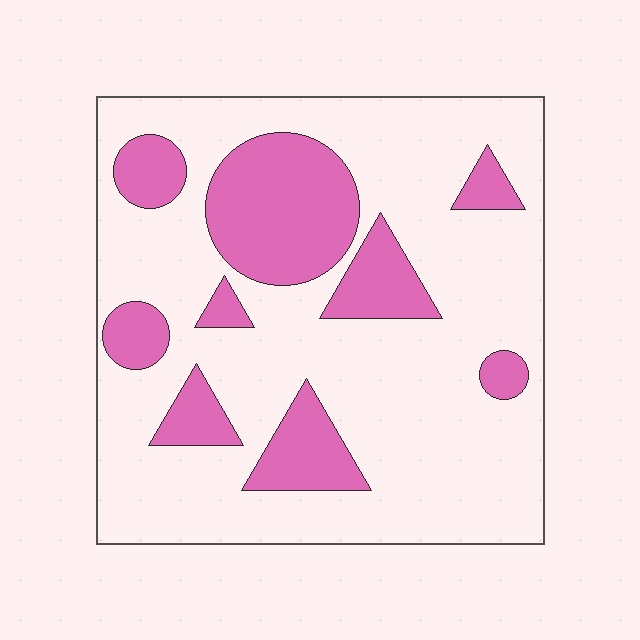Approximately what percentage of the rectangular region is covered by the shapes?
Approximately 25%.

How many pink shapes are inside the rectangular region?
9.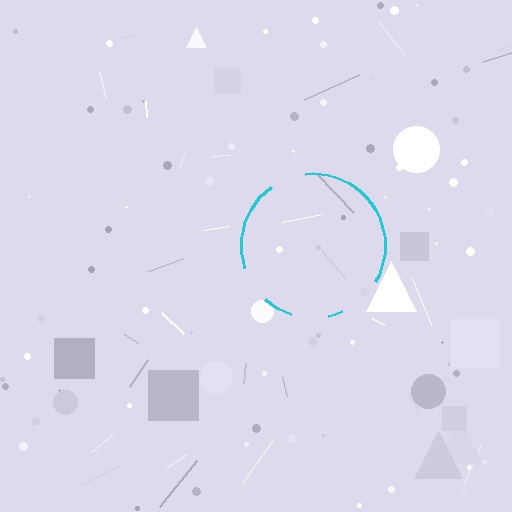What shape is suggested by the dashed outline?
The dashed outline suggests a circle.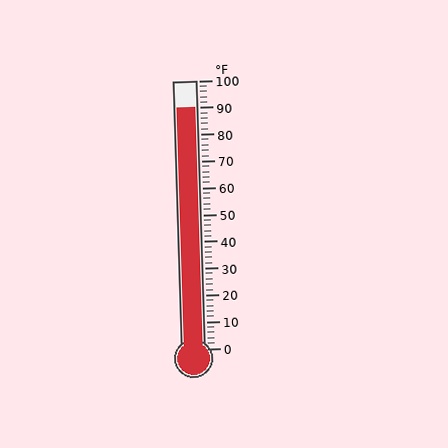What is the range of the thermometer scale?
The thermometer scale ranges from 0°F to 100°F.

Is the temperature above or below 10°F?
The temperature is above 10°F.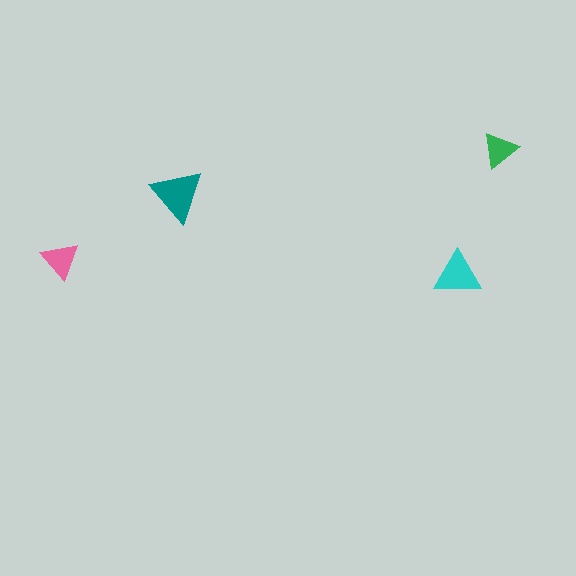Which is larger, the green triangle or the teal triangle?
The teal one.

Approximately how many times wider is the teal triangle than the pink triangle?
About 1.5 times wider.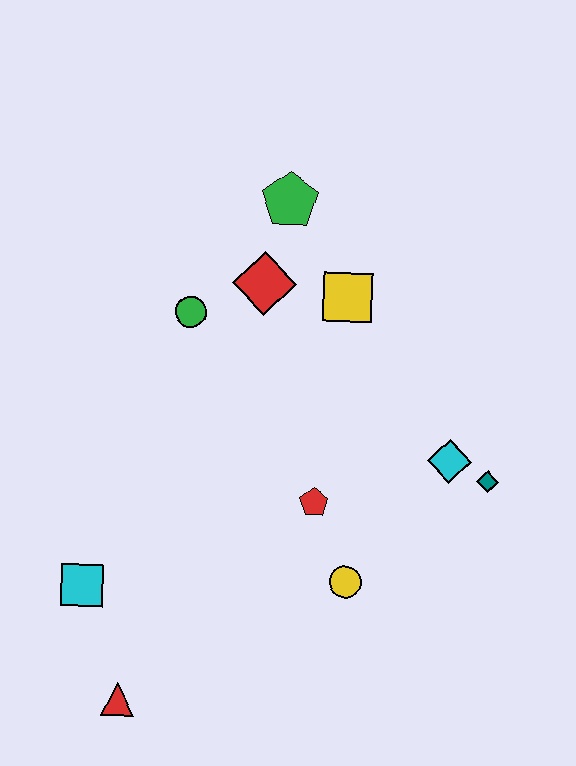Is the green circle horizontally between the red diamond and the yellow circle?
No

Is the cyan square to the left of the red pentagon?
Yes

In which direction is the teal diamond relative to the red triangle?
The teal diamond is to the right of the red triangle.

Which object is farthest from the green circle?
The red triangle is farthest from the green circle.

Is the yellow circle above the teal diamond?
No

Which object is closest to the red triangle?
The cyan square is closest to the red triangle.